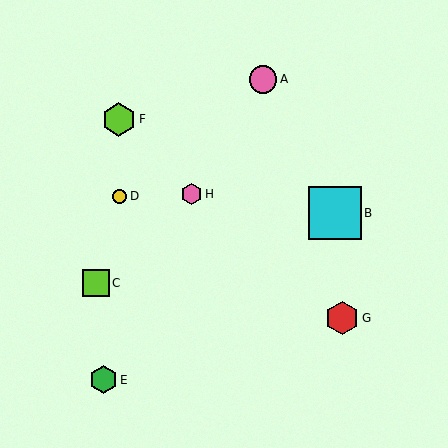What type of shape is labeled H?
Shape H is a pink hexagon.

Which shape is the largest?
The cyan square (labeled B) is the largest.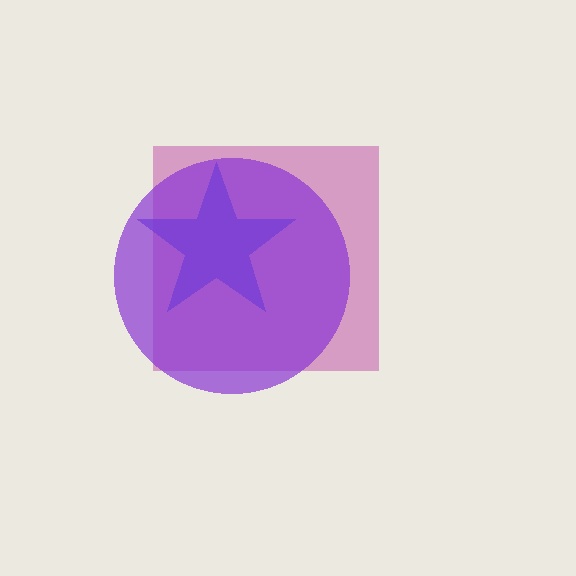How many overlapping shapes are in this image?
There are 3 overlapping shapes in the image.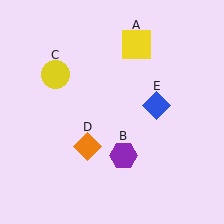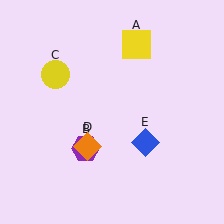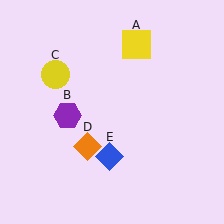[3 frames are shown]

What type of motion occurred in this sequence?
The purple hexagon (object B), blue diamond (object E) rotated clockwise around the center of the scene.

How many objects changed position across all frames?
2 objects changed position: purple hexagon (object B), blue diamond (object E).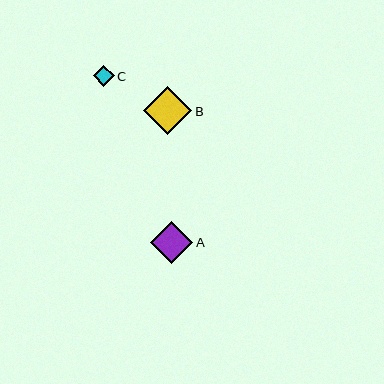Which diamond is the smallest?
Diamond C is the smallest with a size of approximately 21 pixels.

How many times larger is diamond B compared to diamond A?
Diamond B is approximately 1.1 times the size of diamond A.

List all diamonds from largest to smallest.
From largest to smallest: B, A, C.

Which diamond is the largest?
Diamond B is the largest with a size of approximately 48 pixels.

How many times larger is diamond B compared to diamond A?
Diamond B is approximately 1.1 times the size of diamond A.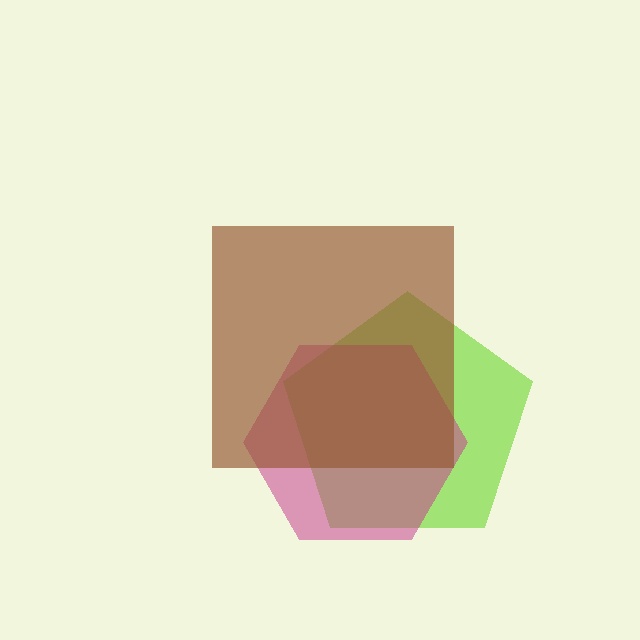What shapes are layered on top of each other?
The layered shapes are: a lime pentagon, a magenta hexagon, a brown square.